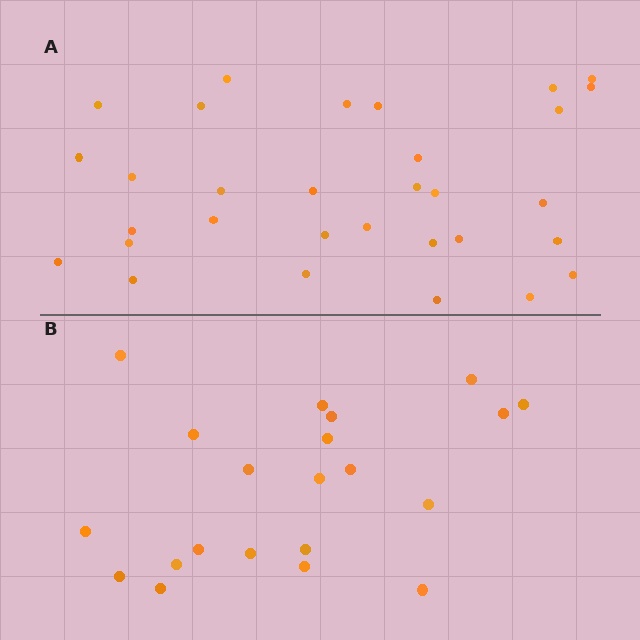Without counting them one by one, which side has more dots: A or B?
Region A (the top region) has more dots.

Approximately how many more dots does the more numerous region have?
Region A has roughly 10 or so more dots than region B.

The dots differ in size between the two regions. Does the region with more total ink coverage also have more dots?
No. Region B has more total ink coverage because its dots are larger, but region A actually contains more individual dots. Total area can be misleading — the number of items is what matters here.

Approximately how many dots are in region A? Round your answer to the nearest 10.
About 30 dots. (The exact count is 31, which rounds to 30.)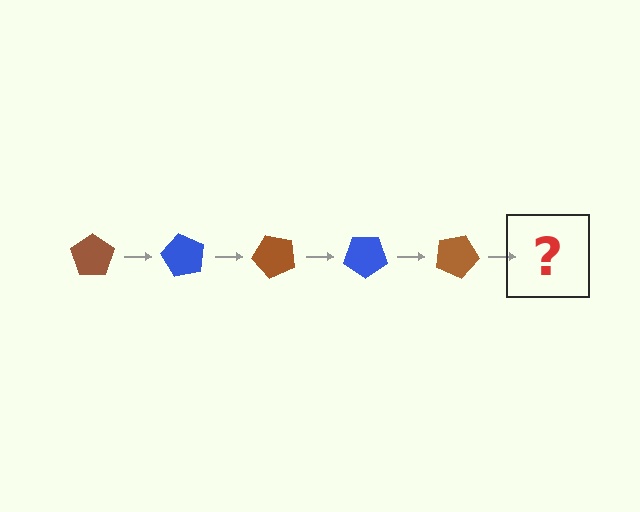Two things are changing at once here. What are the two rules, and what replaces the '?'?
The two rules are that it rotates 60 degrees each step and the color cycles through brown and blue. The '?' should be a blue pentagon, rotated 300 degrees from the start.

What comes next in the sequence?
The next element should be a blue pentagon, rotated 300 degrees from the start.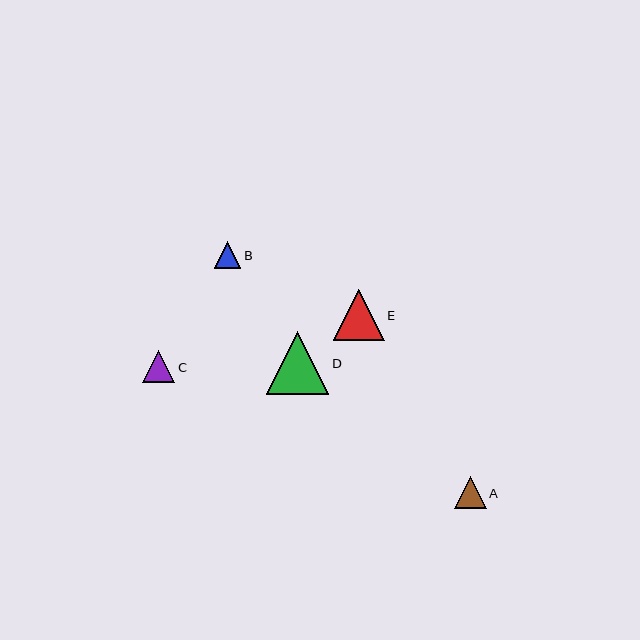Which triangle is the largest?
Triangle D is the largest with a size of approximately 62 pixels.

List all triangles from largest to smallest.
From largest to smallest: D, E, C, A, B.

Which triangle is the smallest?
Triangle B is the smallest with a size of approximately 27 pixels.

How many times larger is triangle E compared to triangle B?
Triangle E is approximately 1.9 times the size of triangle B.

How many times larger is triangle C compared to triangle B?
Triangle C is approximately 1.2 times the size of triangle B.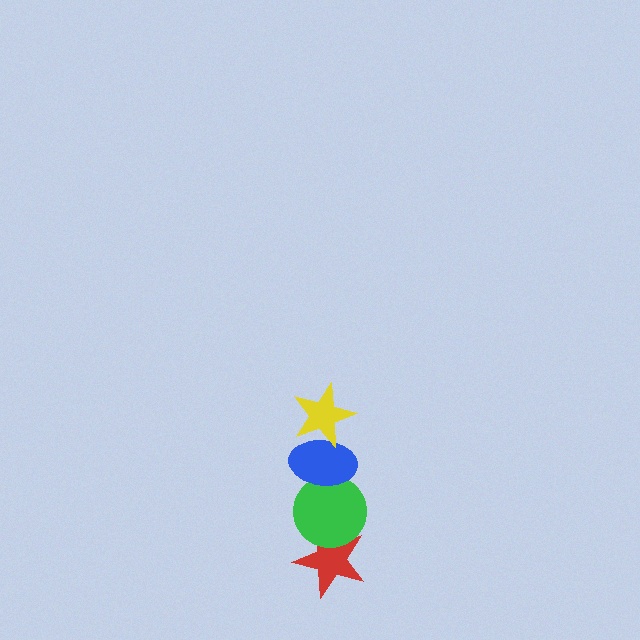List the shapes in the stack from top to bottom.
From top to bottom: the yellow star, the blue ellipse, the green circle, the red star.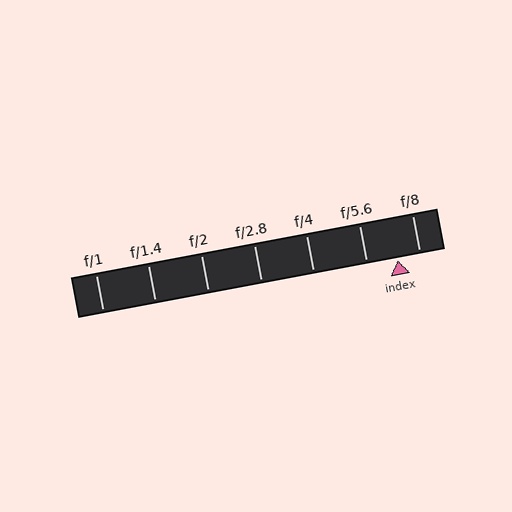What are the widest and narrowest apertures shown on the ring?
The widest aperture shown is f/1 and the narrowest is f/8.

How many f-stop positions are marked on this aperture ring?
There are 7 f-stop positions marked.